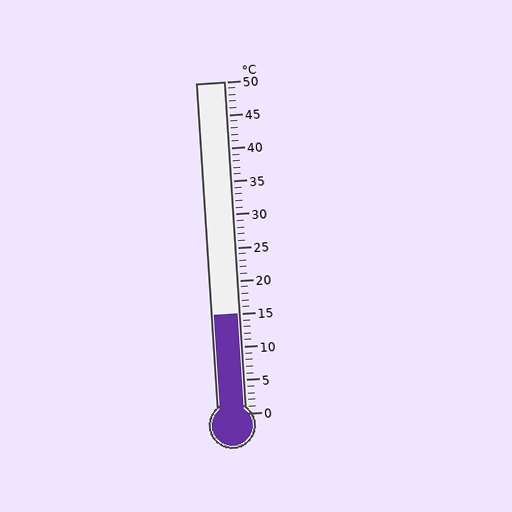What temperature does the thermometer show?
The thermometer shows approximately 15°C.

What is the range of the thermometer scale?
The thermometer scale ranges from 0°C to 50°C.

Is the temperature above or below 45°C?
The temperature is below 45°C.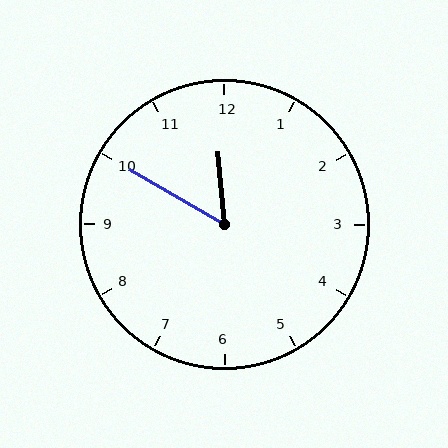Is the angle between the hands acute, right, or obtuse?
It is acute.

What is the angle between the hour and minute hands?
Approximately 55 degrees.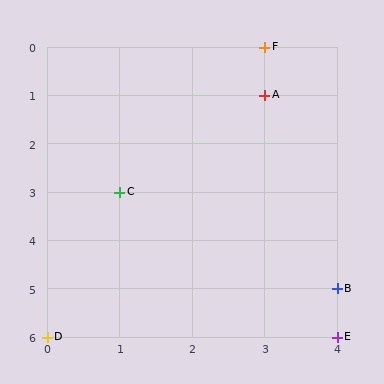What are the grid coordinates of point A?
Point A is at grid coordinates (3, 1).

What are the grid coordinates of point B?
Point B is at grid coordinates (4, 5).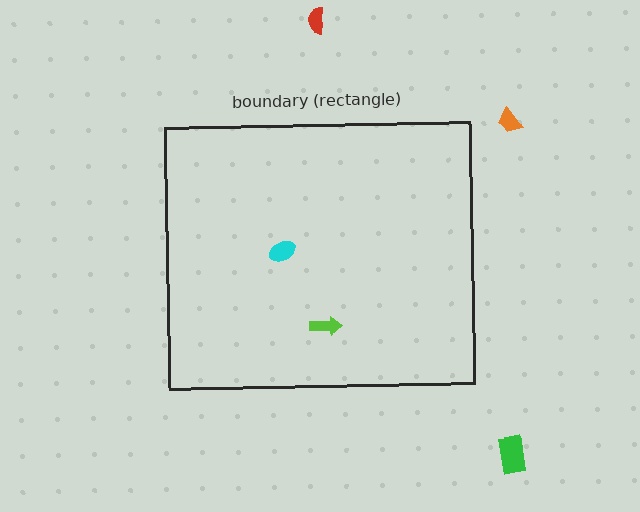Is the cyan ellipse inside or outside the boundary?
Inside.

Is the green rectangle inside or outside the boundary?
Outside.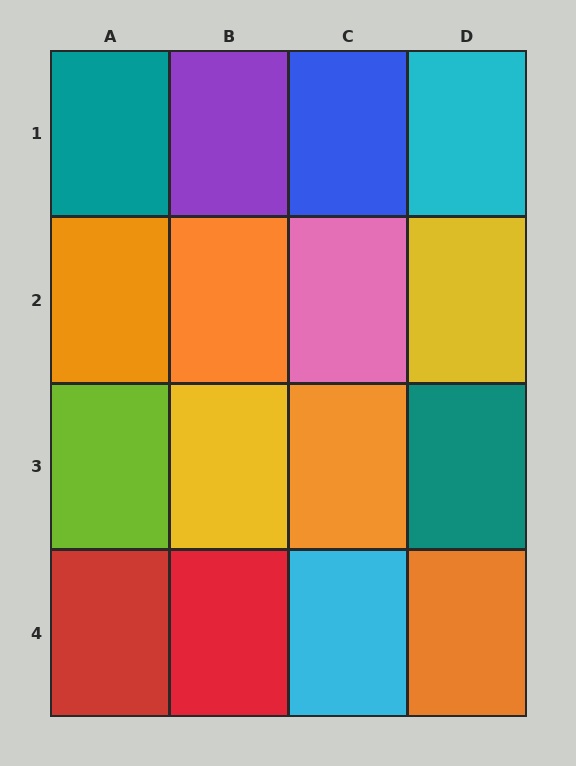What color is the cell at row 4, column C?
Cyan.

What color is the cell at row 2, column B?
Orange.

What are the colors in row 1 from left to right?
Teal, purple, blue, cyan.